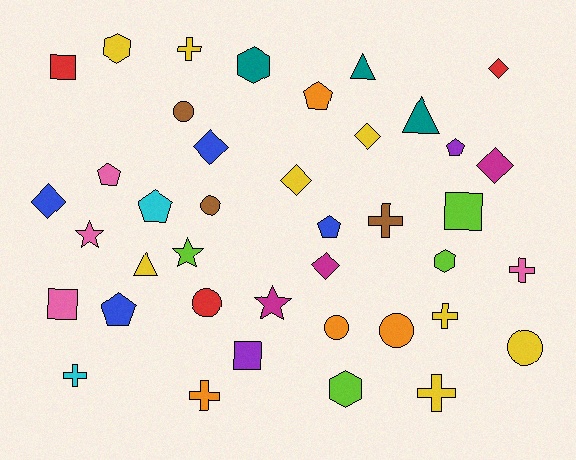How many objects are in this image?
There are 40 objects.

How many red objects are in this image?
There are 3 red objects.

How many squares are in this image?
There are 4 squares.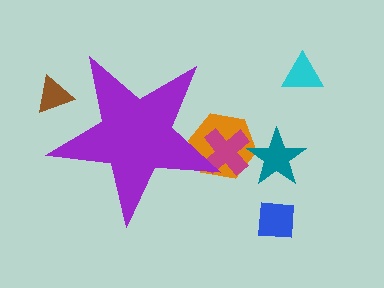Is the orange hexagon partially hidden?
Yes, the orange hexagon is partially hidden behind the purple star.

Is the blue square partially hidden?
No, the blue square is fully visible.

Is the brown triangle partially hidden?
Yes, the brown triangle is partially hidden behind the purple star.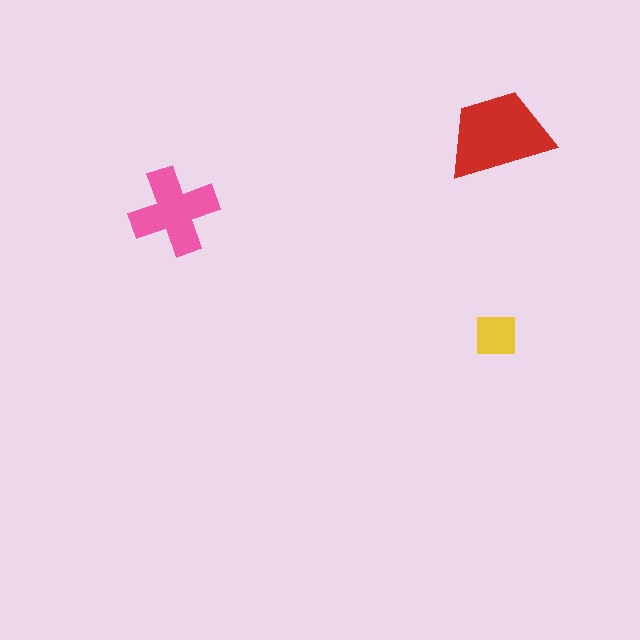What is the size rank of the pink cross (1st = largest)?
2nd.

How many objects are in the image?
There are 3 objects in the image.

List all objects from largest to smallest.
The red trapezoid, the pink cross, the yellow square.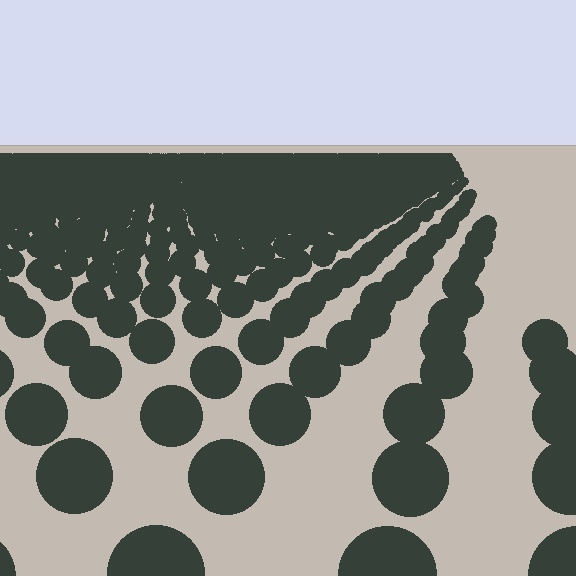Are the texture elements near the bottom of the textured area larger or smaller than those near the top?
Larger. Near the bottom, elements are closer to the viewer and appear at a bigger on-screen size.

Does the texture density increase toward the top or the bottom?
Density increases toward the top.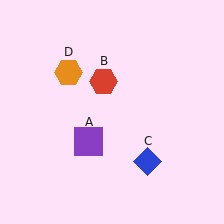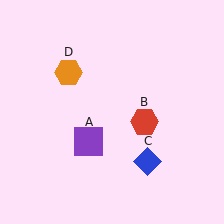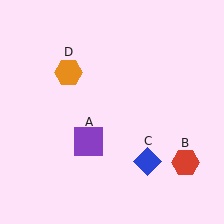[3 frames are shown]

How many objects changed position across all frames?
1 object changed position: red hexagon (object B).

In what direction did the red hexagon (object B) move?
The red hexagon (object B) moved down and to the right.